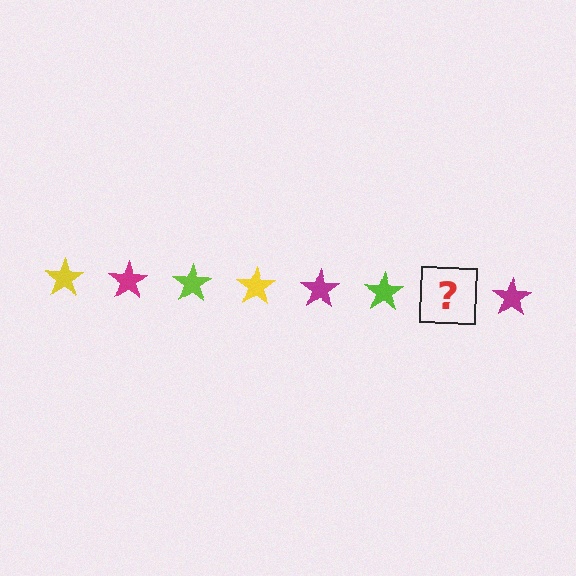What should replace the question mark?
The question mark should be replaced with a yellow star.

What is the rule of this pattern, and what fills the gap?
The rule is that the pattern cycles through yellow, magenta, lime stars. The gap should be filled with a yellow star.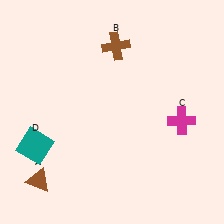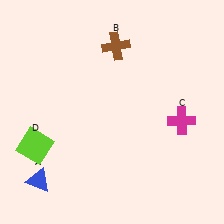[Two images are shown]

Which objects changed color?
A changed from brown to blue. D changed from teal to lime.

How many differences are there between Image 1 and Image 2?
There are 2 differences between the two images.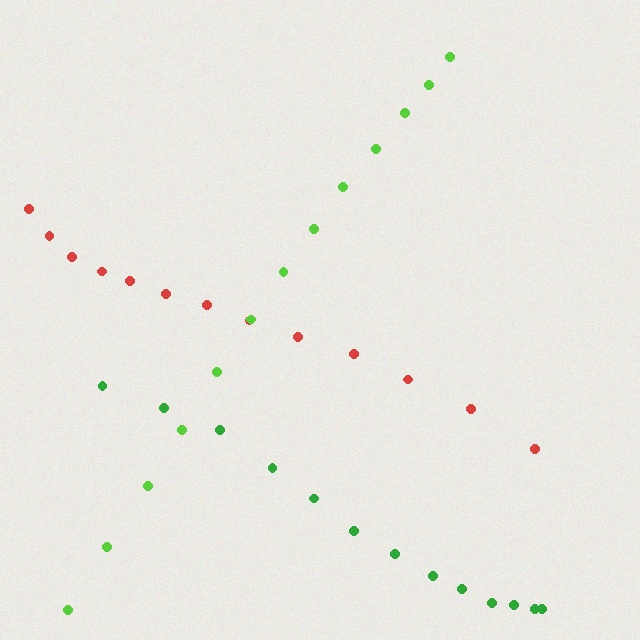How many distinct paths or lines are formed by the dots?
There are 3 distinct paths.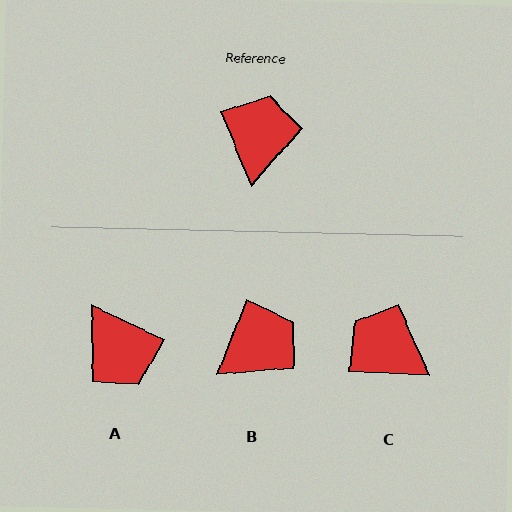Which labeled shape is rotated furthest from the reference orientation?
A, about 138 degrees away.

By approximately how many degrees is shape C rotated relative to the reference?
Approximately 66 degrees counter-clockwise.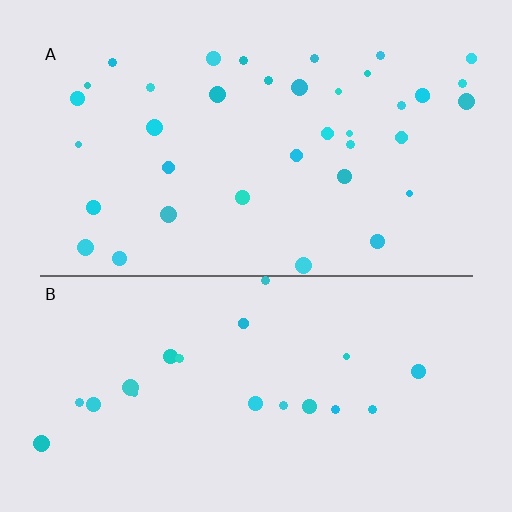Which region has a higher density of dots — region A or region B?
A (the top).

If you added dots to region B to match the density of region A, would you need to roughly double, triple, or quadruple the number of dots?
Approximately double.